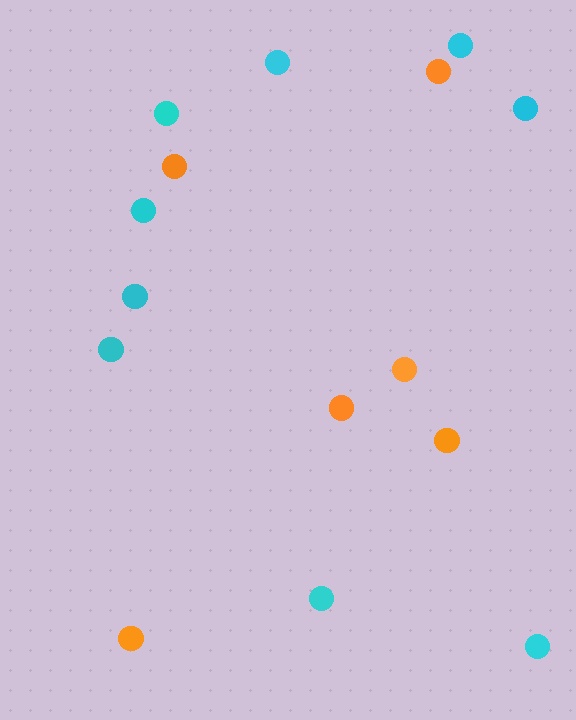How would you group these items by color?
There are 2 groups: one group of orange circles (6) and one group of cyan circles (9).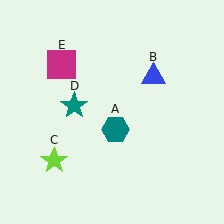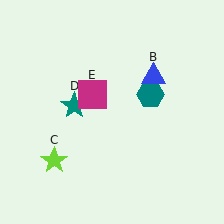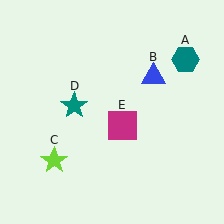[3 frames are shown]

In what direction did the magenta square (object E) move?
The magenta square (object E) moved down and to the right.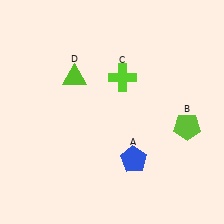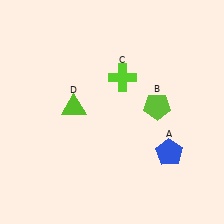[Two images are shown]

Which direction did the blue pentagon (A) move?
The blue pentagon (A) moved right.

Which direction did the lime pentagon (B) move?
The lime pentagon (B) moved left.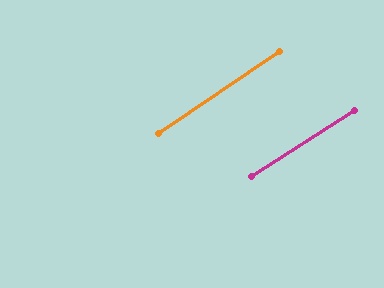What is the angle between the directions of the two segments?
Approximately 1 degree.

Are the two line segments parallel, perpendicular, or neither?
Parallel — their directions differ by only 1.2°.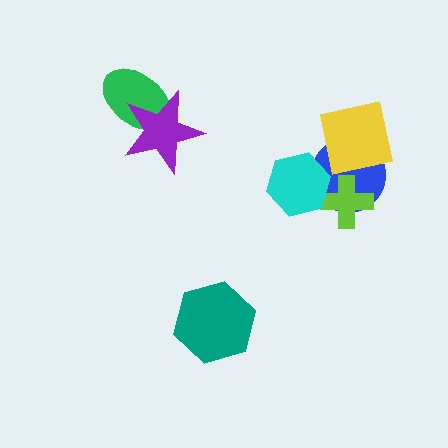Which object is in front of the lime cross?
The cyan hexagon is in front of the lime cross.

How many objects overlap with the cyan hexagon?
2 objects overlap with the cyan hexagon.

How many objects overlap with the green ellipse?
1 object overlaps with the green ellipse.